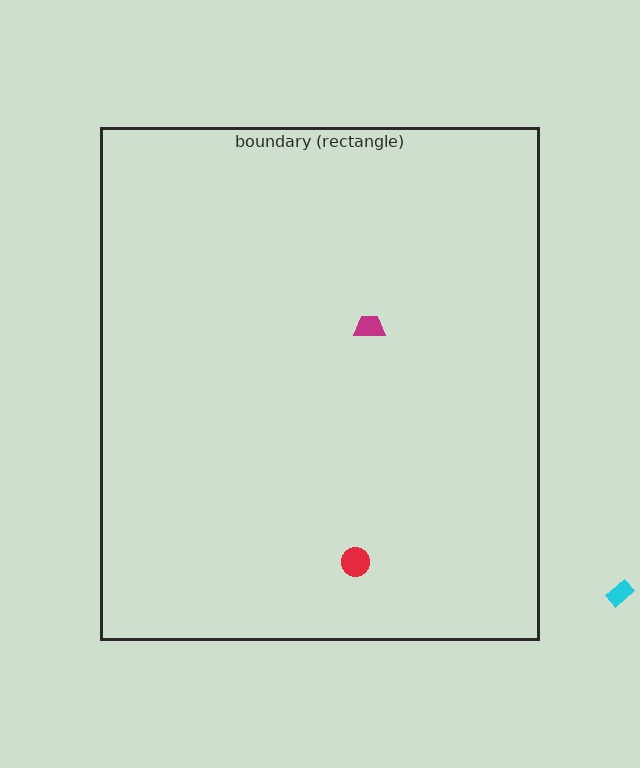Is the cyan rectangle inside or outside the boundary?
Outside.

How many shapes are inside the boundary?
2 inside, 1 outside.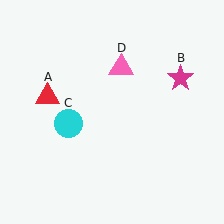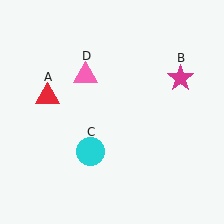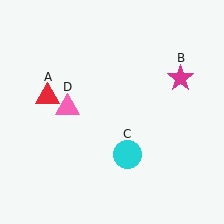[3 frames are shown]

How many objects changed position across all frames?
2 objects changed position: cyan circle (object C), pink triangle (object D).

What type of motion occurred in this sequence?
The cyan circle (object C), pink triangle (object D) rotated counterclockwise around the center of the scene.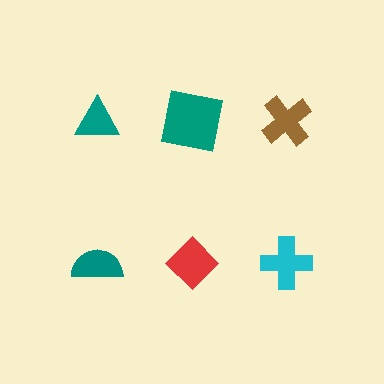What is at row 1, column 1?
A teal triangle.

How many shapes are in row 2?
3 shapes.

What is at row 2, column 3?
A cyan cross.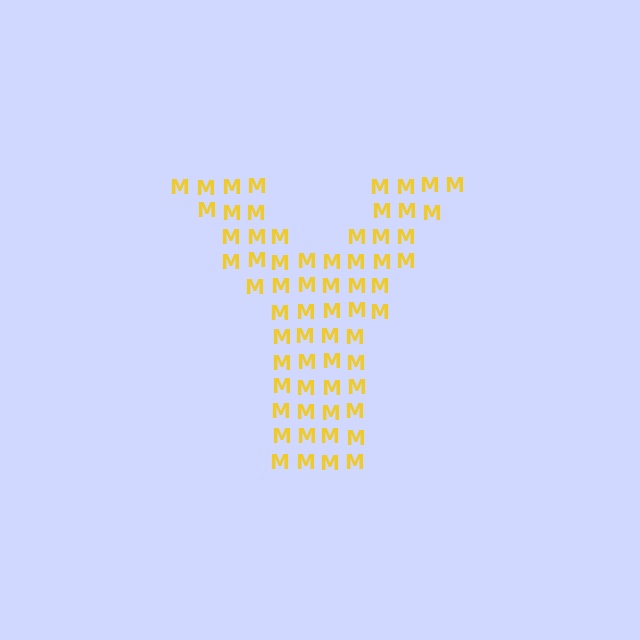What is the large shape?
The large shape is the letter Y.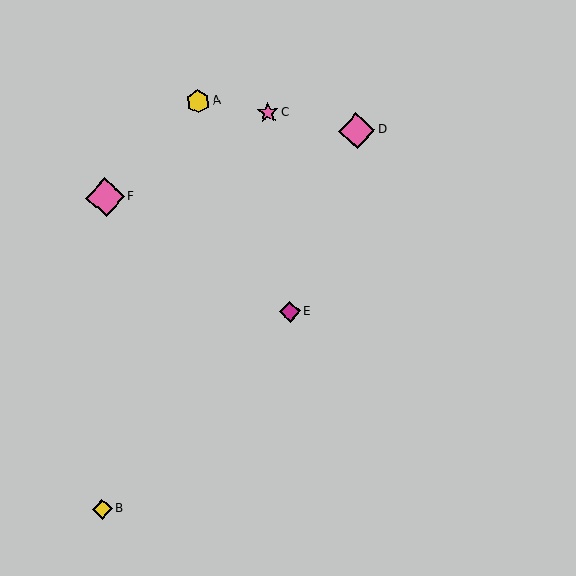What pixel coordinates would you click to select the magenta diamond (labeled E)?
Click at (290, 312) to select the magenta diamond E.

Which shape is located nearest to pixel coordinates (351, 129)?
The pink diamond (labeled D) at (357, 131) is nearest to that location.